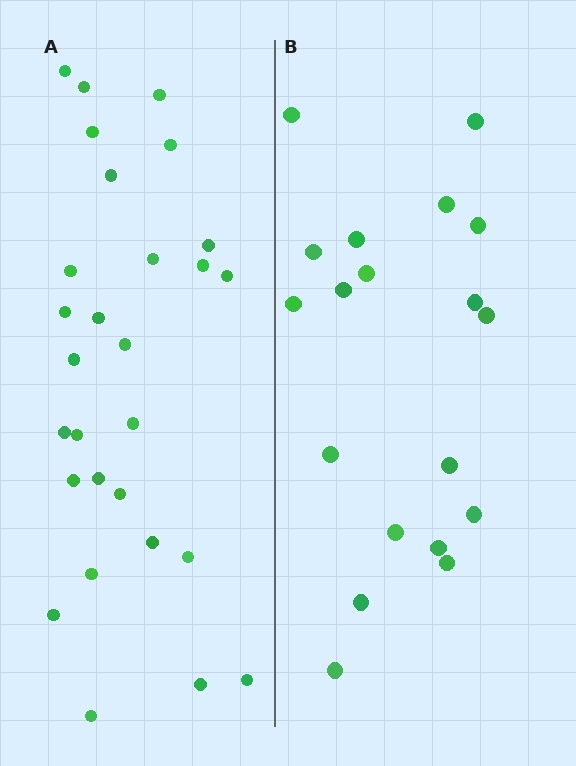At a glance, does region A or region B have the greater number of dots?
Region A (the left region) has more dots.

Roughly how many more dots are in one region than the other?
Region A has roughly 8 or so more dots than region B.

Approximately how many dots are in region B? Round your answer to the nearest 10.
About 20 dots. (The exact count is 19, which rounds to 20.)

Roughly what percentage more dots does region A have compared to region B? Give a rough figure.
About 45% more.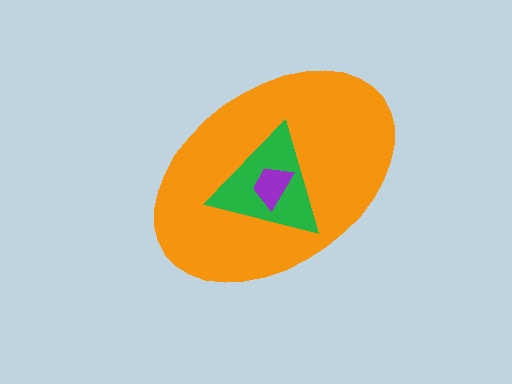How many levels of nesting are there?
3.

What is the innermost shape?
The purple trapezoid.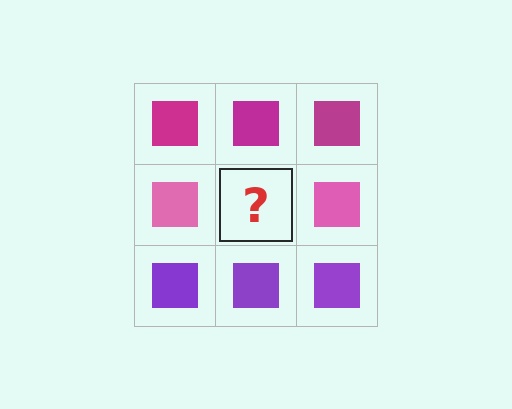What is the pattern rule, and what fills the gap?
The rule is that each row has a consistent color. The gap should be filled with a pink square.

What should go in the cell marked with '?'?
The missing cell should contain a pink square.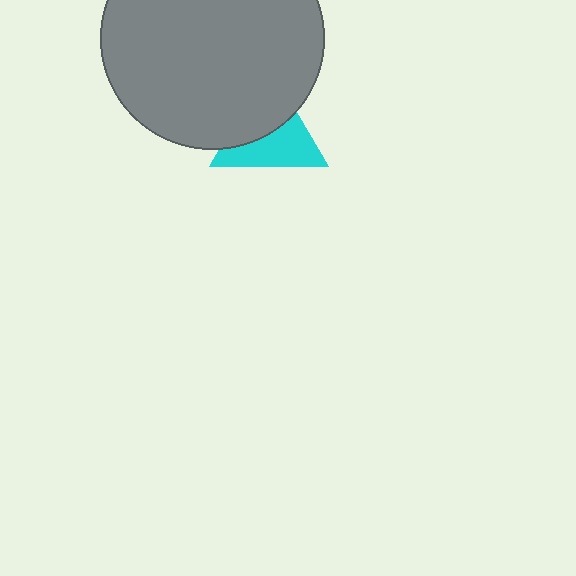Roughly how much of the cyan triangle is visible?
About half of it is visible (roughly 53%).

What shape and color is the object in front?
The object in front is a gray circle.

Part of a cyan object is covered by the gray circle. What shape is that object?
It is a triangle.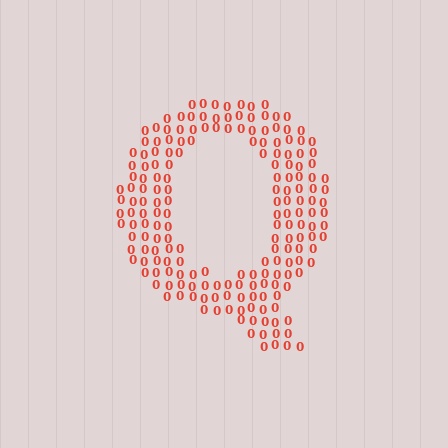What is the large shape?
The large shape is the letter Q.